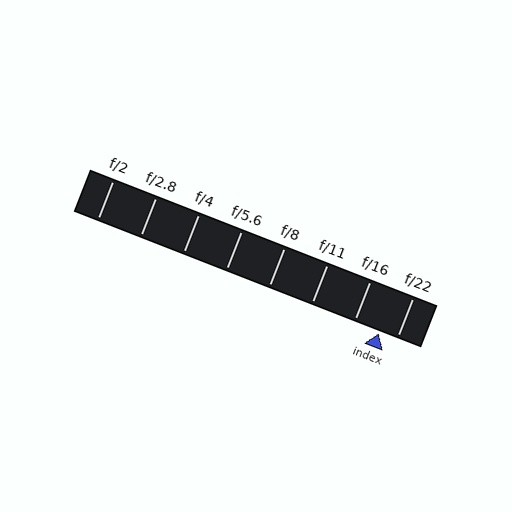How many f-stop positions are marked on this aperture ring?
There are 8 f-stop positions marked.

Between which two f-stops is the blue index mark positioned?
The index mark is between f/16 and f/22.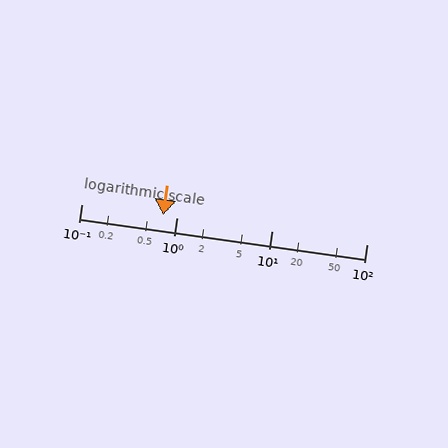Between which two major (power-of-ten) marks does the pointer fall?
The pointer is between 0.1 and 1.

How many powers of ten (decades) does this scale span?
The scale spans 3 decades, from 0.1 to 100.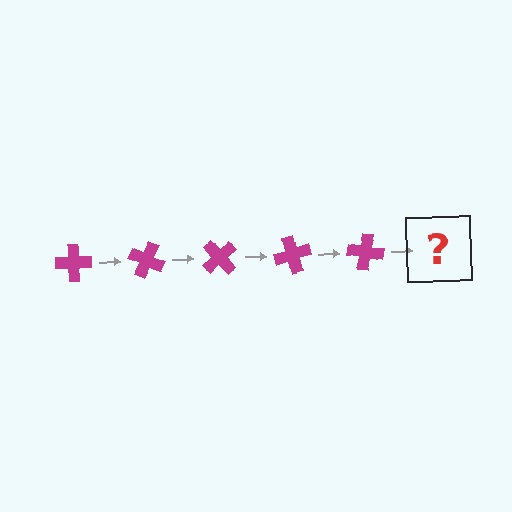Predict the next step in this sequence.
The next step is a magenta cross rotated 125 degrees.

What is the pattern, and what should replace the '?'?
The pattern is that the cross rotates 25 degrees each step. The '?' should be a magenta cross rotated 125 degrees.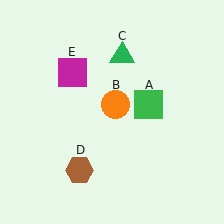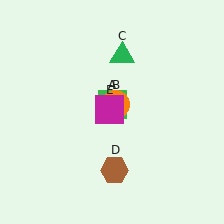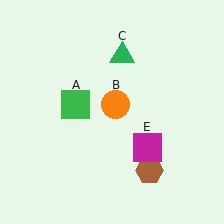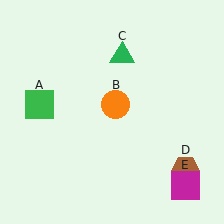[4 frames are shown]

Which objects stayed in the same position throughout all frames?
Orange circle (object B) and green triangle (object C) remained stationary.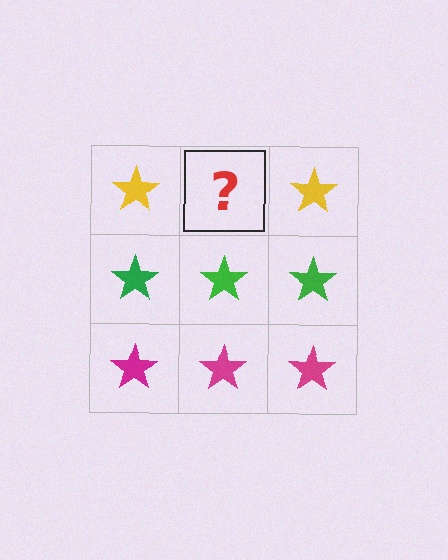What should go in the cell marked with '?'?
The missing cell should contain a yellow star.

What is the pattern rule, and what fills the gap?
The rule is that each row has a consistent color. The gap should be filled with a yellow star.